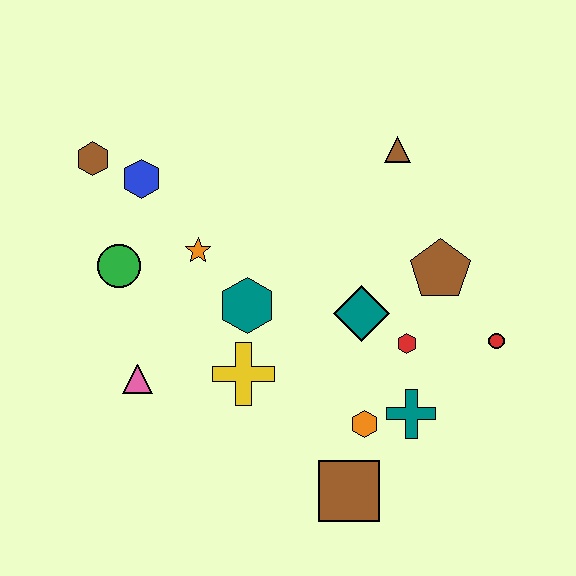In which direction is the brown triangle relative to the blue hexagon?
The brown triangle is to the right of the blue hexagon.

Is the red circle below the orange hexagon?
No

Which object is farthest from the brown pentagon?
The brown hexagon is farthest from the brown pentagon.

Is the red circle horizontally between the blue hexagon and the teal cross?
No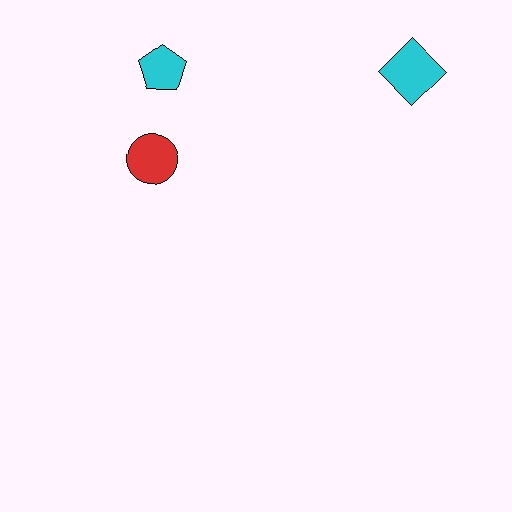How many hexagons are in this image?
There are no hexagons.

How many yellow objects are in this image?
There are no yellow objects.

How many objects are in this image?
There are 3 objects.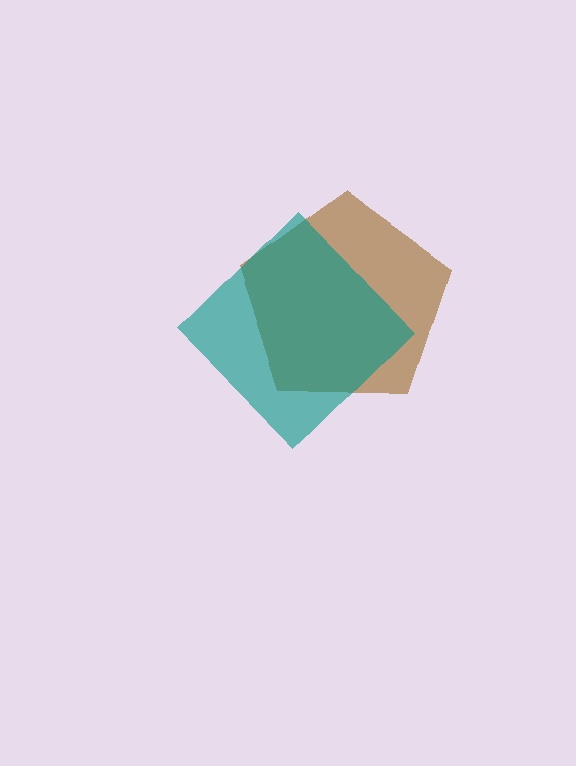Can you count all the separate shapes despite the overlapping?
Yes, there are 2 separate shapes.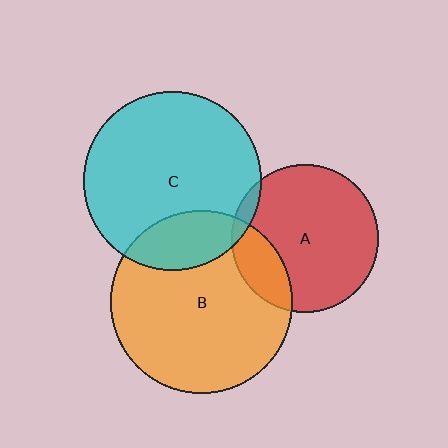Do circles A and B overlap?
Yes.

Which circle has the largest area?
Circle B (orange).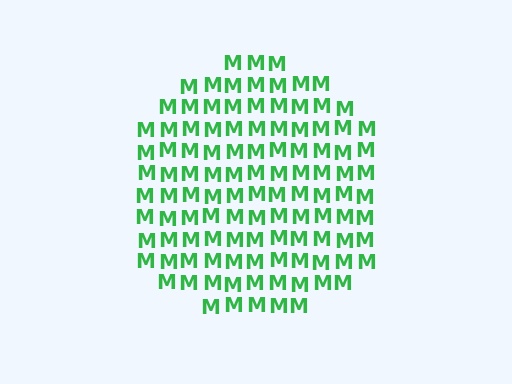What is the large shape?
The large shape is a circle.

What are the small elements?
The small elements are letter M's.